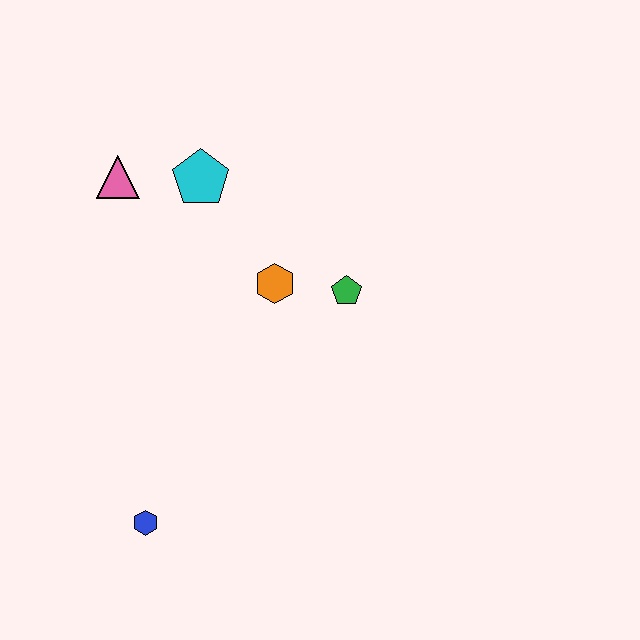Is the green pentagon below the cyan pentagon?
Yes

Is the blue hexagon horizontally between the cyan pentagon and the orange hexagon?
No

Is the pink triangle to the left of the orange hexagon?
Yes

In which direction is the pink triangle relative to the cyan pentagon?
The pink triangle is to the left of the cyan pentagon.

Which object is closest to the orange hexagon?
The green pentagon is closest to the orange hexagon.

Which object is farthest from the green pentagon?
The blue hexagon is farthest from the green pentagon.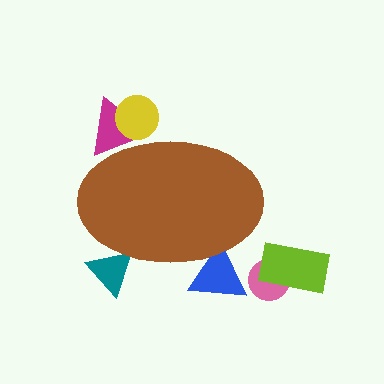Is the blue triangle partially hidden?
Yes, the blue triangle is partially hidden behind the brown ellipse.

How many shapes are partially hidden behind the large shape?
4 shapes are partially hidden.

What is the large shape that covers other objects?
A brown ellipse.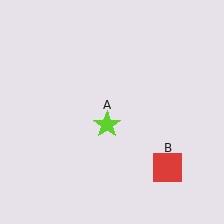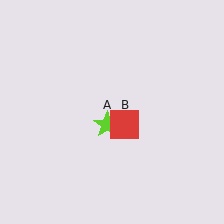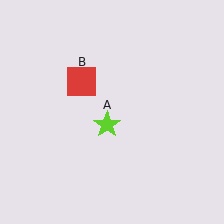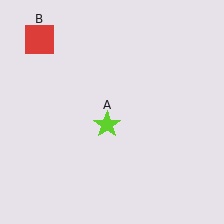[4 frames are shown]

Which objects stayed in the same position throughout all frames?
Lime star (object A) remained stationary.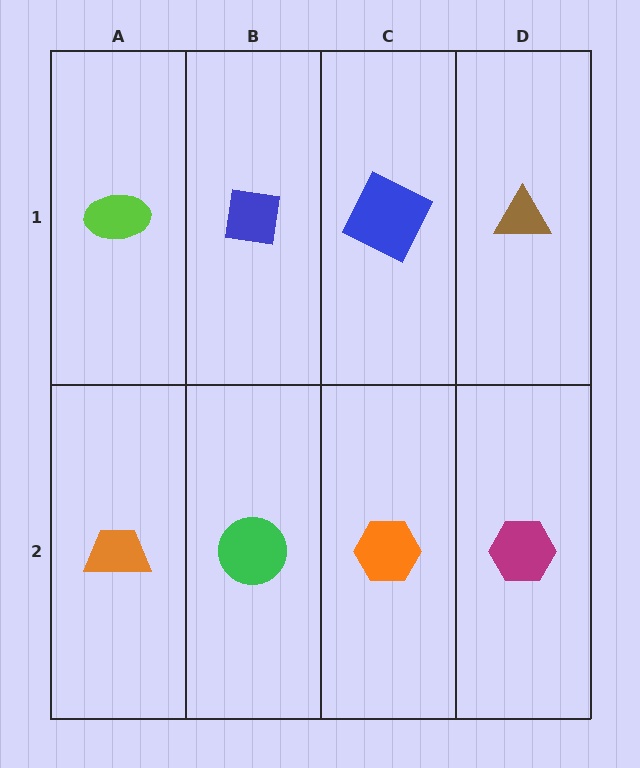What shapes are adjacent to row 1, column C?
An orange hexagon (row 2, column C), a blue square (row 1, column B), a brown triangle (row 1, column D).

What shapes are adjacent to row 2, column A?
A lime ellipse (row 1, column A), a green circle (row 2, column B).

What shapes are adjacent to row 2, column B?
A blue square (row 1, column B), an orange trapezoid (row 2, column A), an orange hexagon (row 2, column C).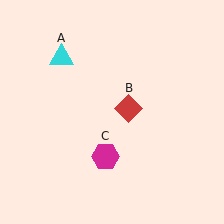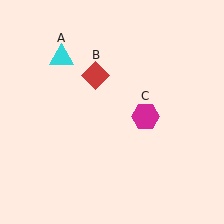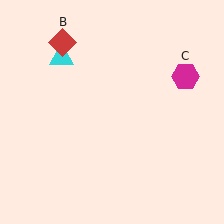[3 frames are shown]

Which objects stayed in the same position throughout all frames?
Cyan triangle (object A) remained stationary.